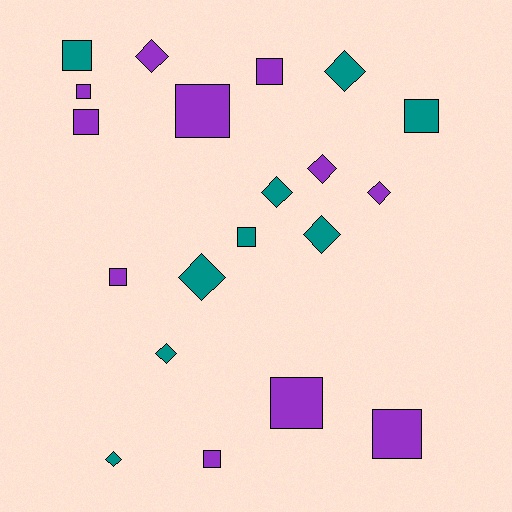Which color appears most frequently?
Purple, with 11 objects.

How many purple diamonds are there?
There are 3 purple diamonds.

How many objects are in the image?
There are 20 objects.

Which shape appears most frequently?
Square, with 11 objects.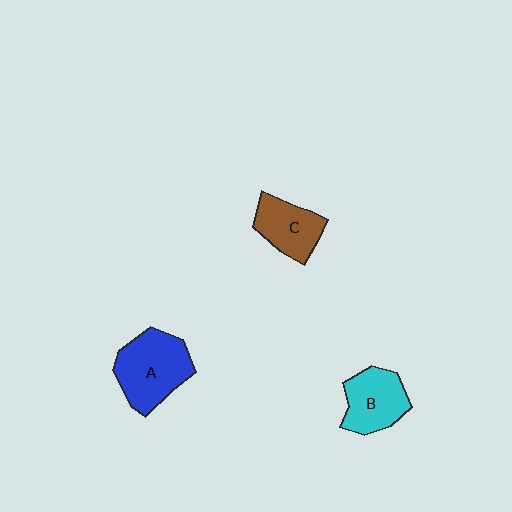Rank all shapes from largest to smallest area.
From largest to smallest: A (blue), B (cyan), C (brown).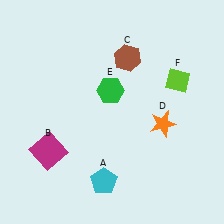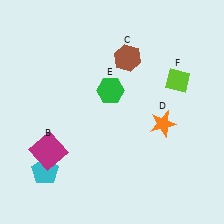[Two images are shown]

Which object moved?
The cyan pentagon (A) moved left.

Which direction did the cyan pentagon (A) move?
The cyan pentagon (A) moved left.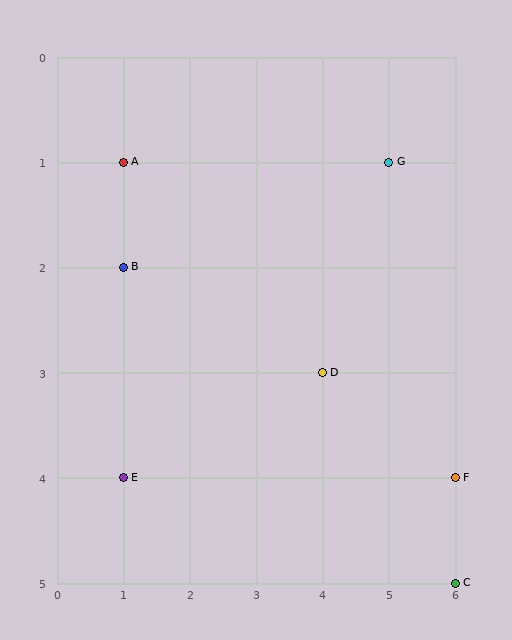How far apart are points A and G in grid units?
Points A and G are 4 columns apart.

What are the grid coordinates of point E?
Point E is at grid coordinates (1, 4).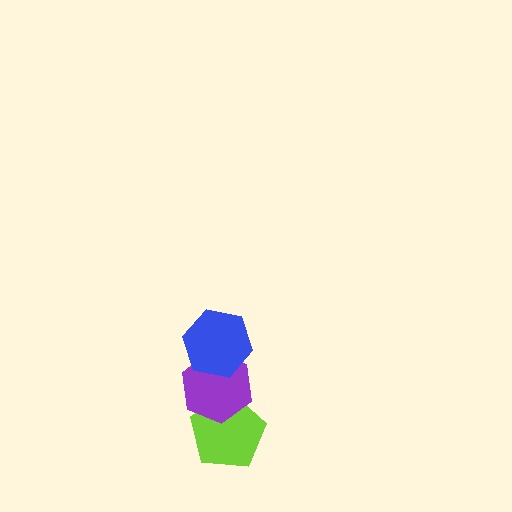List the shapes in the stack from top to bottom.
From top to bottom: the blue hexagon, the purple hexagon, the lime pentagon.